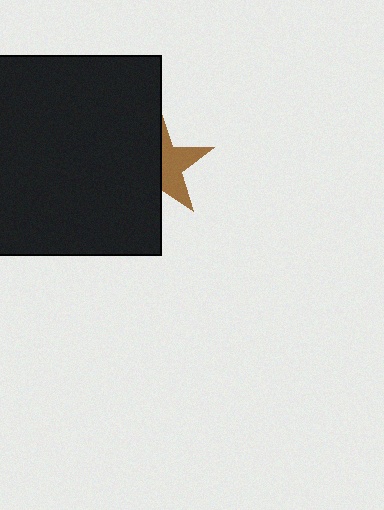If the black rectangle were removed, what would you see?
You would see the complete brown star.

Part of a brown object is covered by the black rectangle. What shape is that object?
It is a star.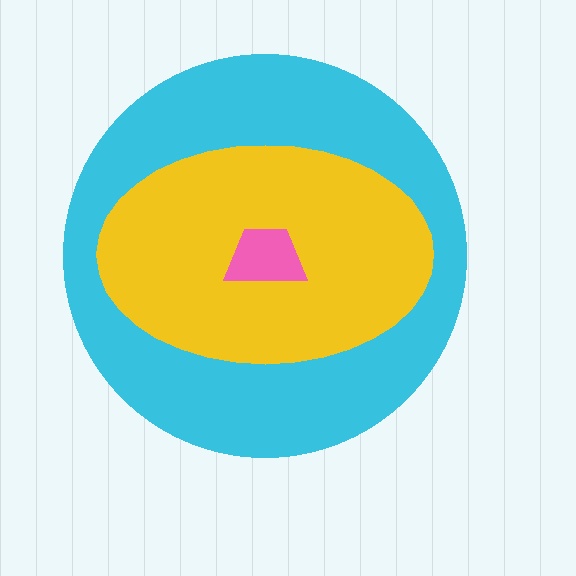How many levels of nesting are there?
3.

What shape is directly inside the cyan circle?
The yellow ellipse.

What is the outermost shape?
The cyan circle.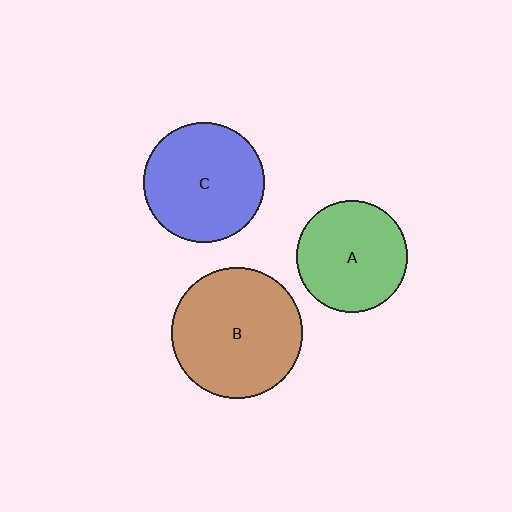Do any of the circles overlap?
No, none of the circles overlap.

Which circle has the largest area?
Circle B (brown).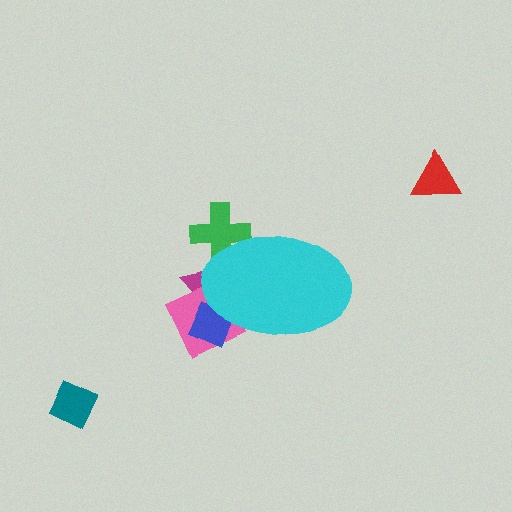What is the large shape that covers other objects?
A cyan ellipse.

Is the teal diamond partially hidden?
No, the teal diamond is fully visible.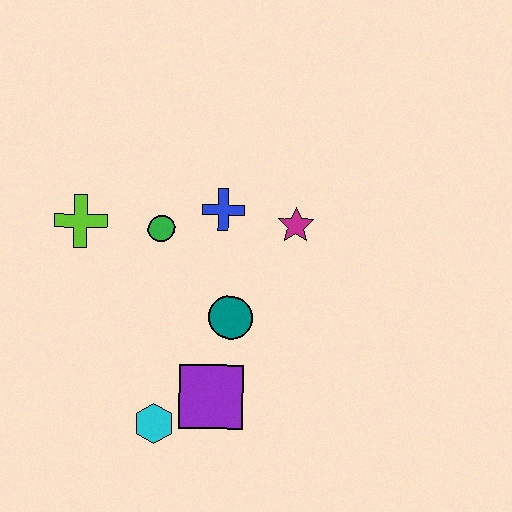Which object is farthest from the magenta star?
The cyan hexagon is farthest from the magenta star.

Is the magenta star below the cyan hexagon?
No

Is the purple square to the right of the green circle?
Yes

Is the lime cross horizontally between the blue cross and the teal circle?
No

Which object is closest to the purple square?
The cyan hexagon is closest to the purple square.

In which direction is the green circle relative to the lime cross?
The green circle is to the right of the lime cross.